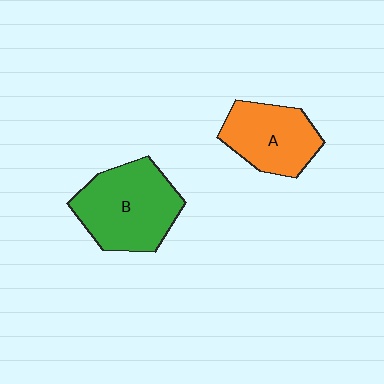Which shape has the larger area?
Shape B (green).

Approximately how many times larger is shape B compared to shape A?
Approximately 1.3 times.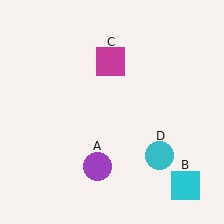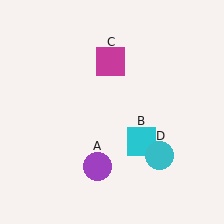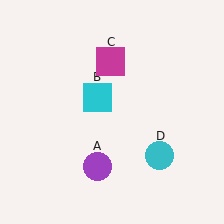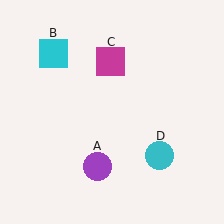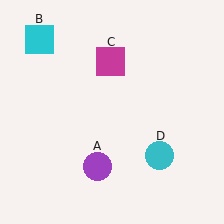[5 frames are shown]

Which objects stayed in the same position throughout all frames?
Purple circle (object A) and magenta square (object C) and cyan circle (object D) remained stationary.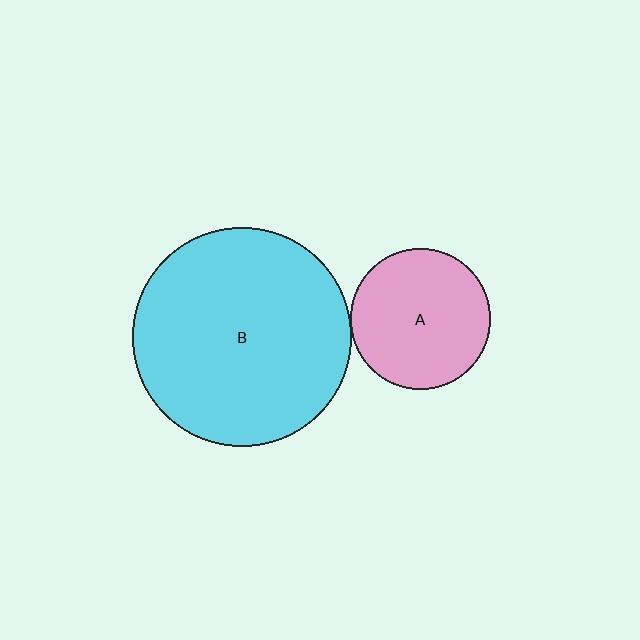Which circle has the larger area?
Circle B (cyan).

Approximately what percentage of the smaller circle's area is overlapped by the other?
Approximately 5%.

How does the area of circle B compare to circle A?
Approximately 2.4 times.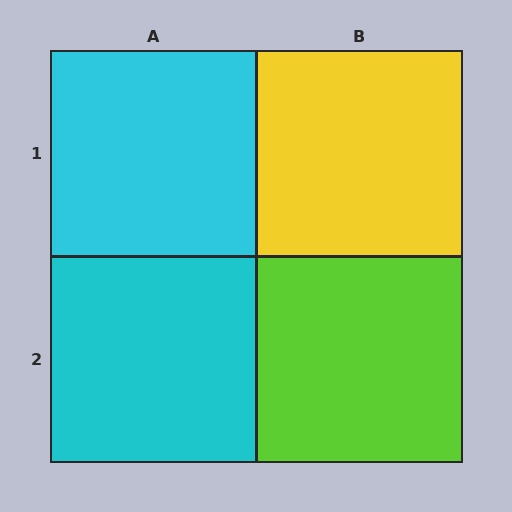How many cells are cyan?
2 cells are cyan.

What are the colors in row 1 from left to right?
Cyan, yellow.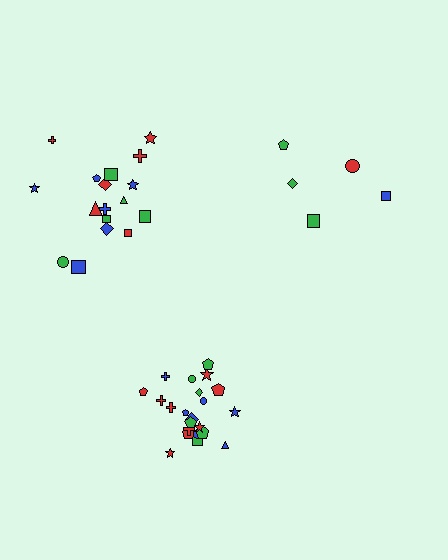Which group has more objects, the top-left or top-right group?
The top-left group.